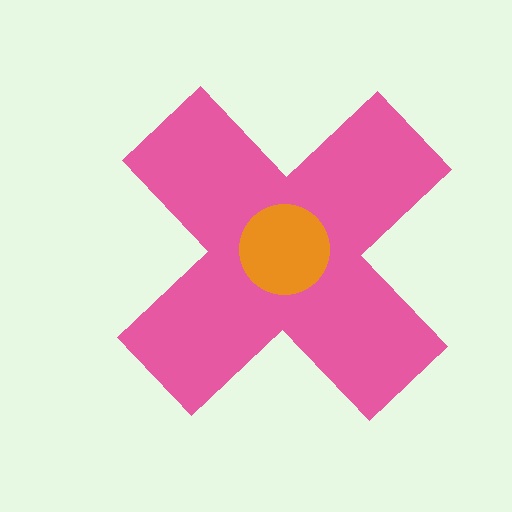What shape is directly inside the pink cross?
The orange circle.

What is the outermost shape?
The pink cross.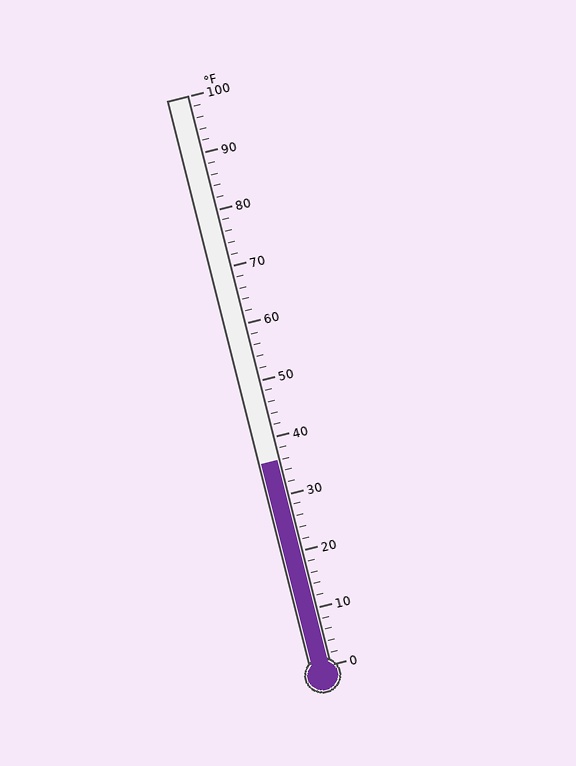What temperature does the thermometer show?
The thermometer shows approximately 36°F.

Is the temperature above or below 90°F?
The temperature is below 90°F.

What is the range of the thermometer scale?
The thermometer scale ranges from 0°F to 100°F.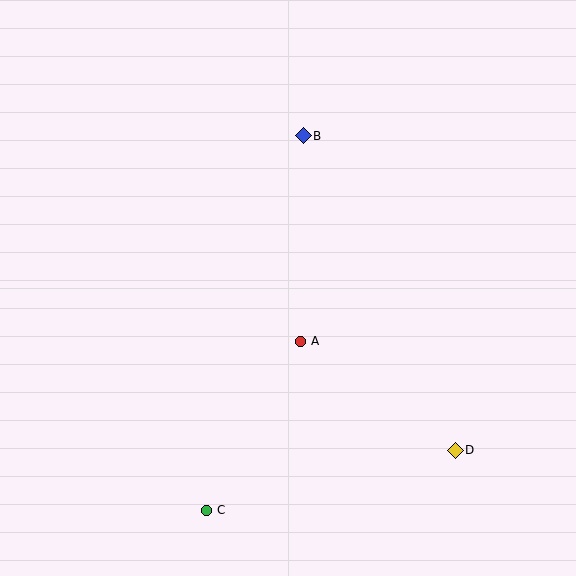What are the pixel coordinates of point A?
Point A is at (301, 341).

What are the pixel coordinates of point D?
Point D is at (455, 450).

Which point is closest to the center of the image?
Point A at (301, 341) is closest to the center.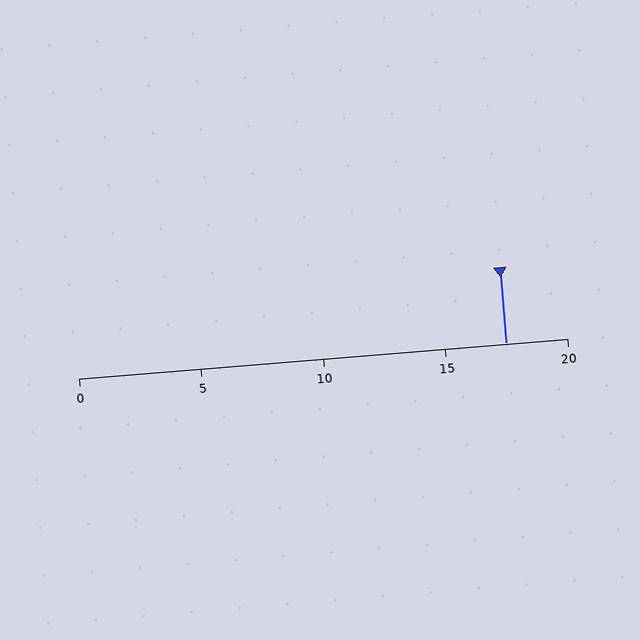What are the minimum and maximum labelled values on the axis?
The axis runs from 0 to 20.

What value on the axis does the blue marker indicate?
The marker indicates approximately 17.5.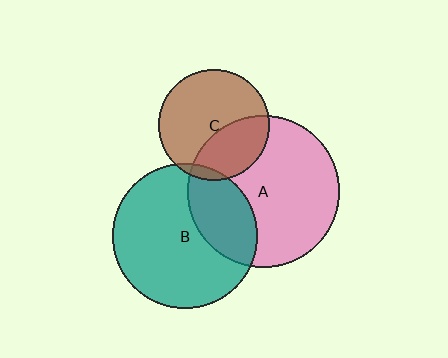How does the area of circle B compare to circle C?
Approximately 1.7 times.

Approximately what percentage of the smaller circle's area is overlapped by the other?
Approximately 35%.